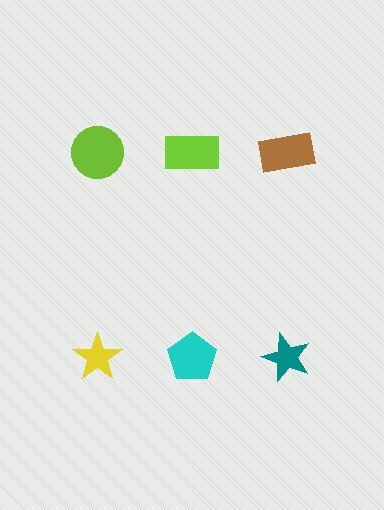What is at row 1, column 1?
A lime circle.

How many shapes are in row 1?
3 shapes.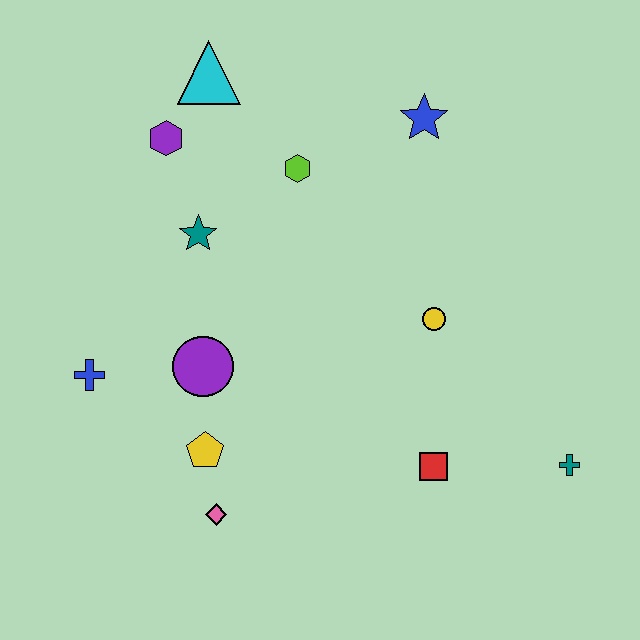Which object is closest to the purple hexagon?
The cyan triangle is closest to the purple hexagon.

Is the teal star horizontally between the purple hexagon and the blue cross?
No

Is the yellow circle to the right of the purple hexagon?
Yes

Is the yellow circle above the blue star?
No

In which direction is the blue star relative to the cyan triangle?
The blue star is to the right of the cyan triangle.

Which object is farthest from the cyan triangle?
The teal cross is farthest from the cyan triangle.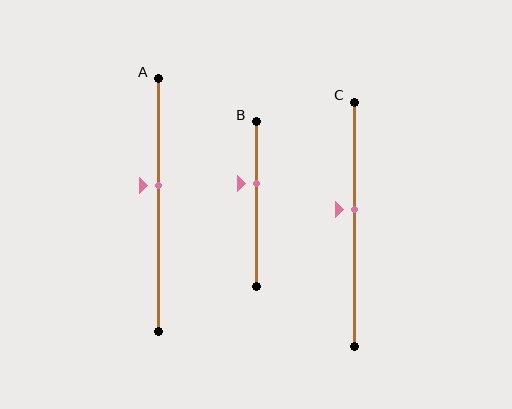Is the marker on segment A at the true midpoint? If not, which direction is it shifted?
No, the marker on segment A is shifted upward by about 8% of the segment length.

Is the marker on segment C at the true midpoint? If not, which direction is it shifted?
No, the marker on segment C is shifted upward by about 6% of the segment length.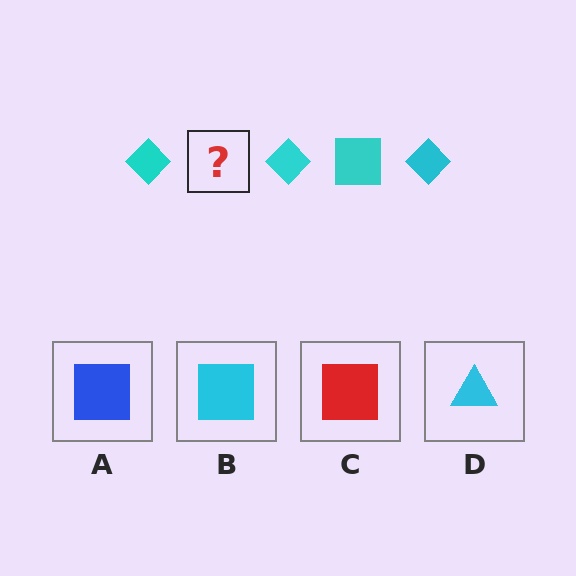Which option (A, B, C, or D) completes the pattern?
B.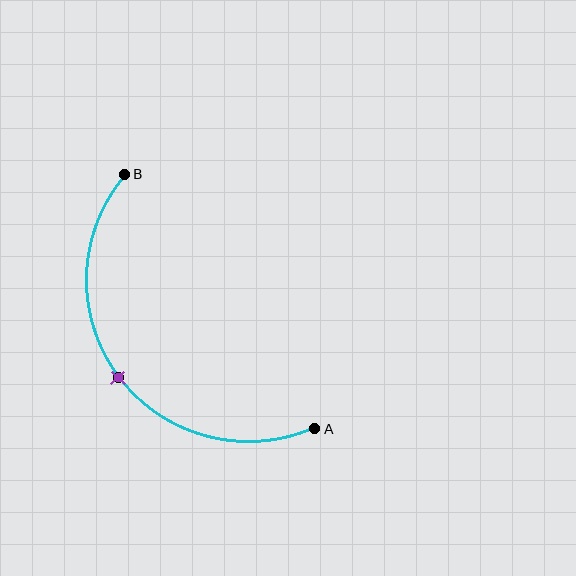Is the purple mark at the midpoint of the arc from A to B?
Yes. The purple mark lies on the arc at equal arc-length from both A and B — it is the arc midpoint.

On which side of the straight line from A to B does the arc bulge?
The arc bulges below and to the left of the straight line connecting A and B.